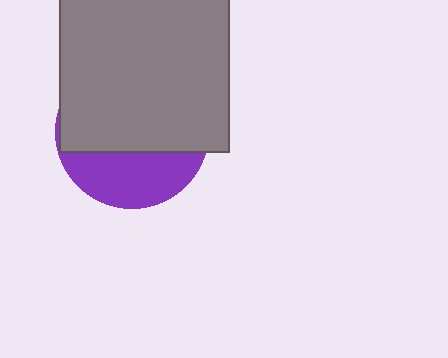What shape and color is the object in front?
The object in front is a gray rectangle.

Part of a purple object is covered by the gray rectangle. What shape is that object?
It is a circle.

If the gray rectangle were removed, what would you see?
You would see the complete purple circle.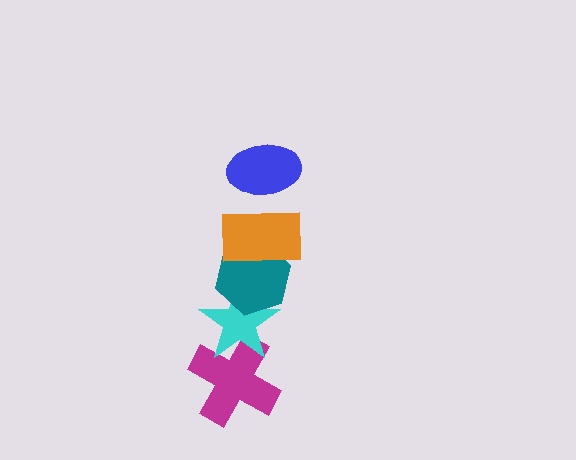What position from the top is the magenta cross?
The magenta cross is 5th from the top.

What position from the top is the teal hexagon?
The teal hexagon is 3rd from the top.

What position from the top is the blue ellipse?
The blue ellipse is 1st from the top.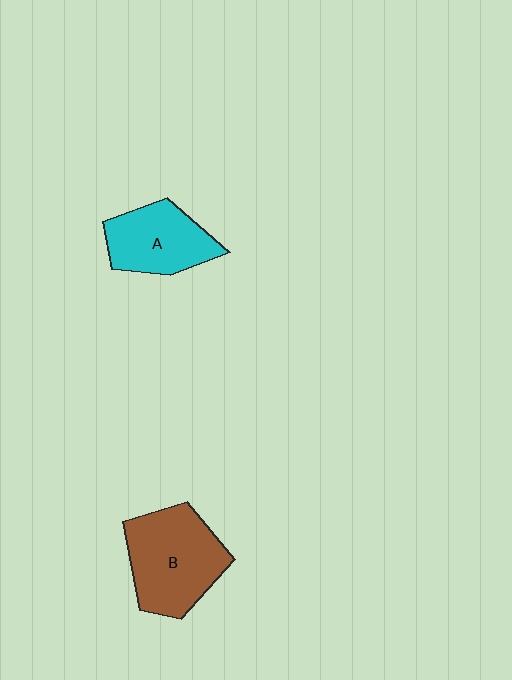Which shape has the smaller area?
Shape A (cyan).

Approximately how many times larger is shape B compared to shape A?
Approximately 1.3 times.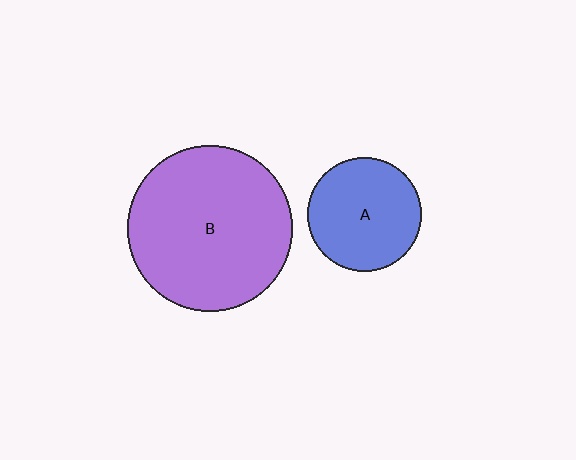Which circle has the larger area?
Circle B (purple).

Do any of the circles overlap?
No, none of the circles overlap.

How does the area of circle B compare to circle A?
Approximately 2.1 times.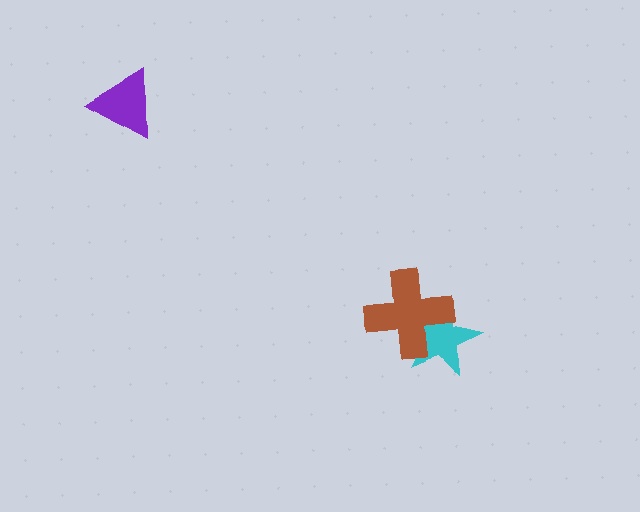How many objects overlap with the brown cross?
1 object overlaps with the brown cross.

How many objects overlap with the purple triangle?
0 objects overlap with the purple triangle.